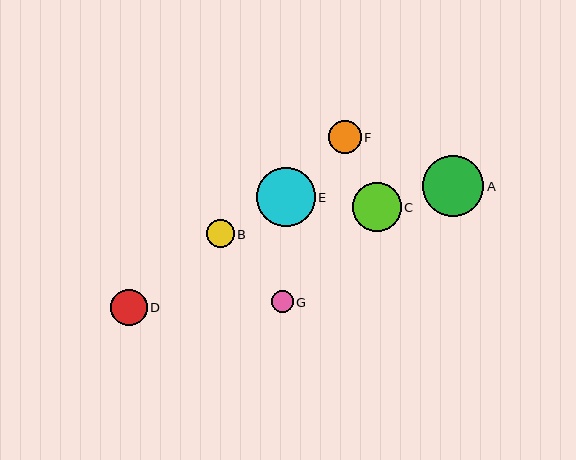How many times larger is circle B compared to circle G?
Circle B is approximately 1.3 times the size of circle G.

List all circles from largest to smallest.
From largest to smallest: A, E, C, D, F, B, G.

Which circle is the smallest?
Circle G is the smallest with a size of approximately 22 pixels.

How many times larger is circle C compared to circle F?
Circle C is approximately 1.5 times the size of circle F.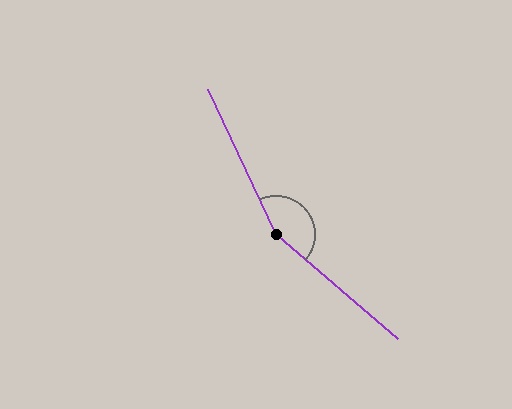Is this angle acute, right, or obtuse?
It is obtuse.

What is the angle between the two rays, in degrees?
Approximately 156 degrees.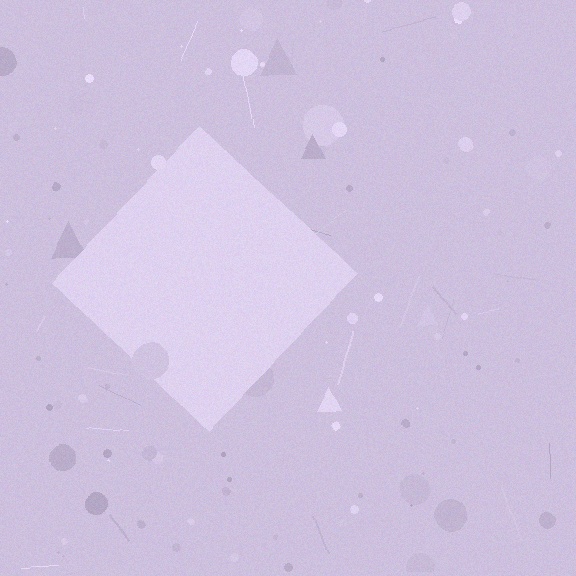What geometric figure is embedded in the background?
A diamond is embedded in the background.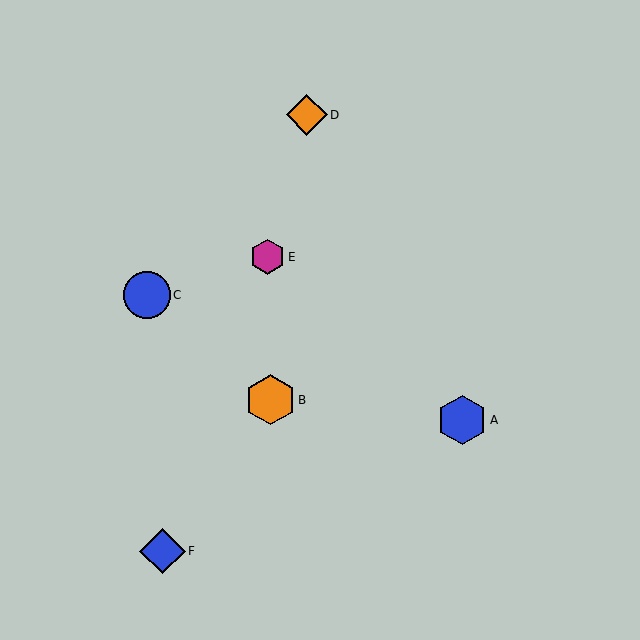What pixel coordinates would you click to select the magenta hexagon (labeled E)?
Click at (268, 257) to select the magenta hexagon E.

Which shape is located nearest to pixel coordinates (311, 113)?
The orange diamond (labeled D) at (307, 115) is nearest to that location.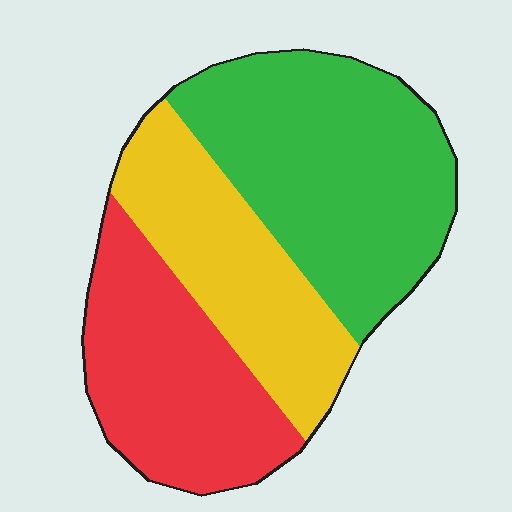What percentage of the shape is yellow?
Yellow covers roughly 30% of the shape.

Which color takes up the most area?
Green, at roughly 40%.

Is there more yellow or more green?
Green.